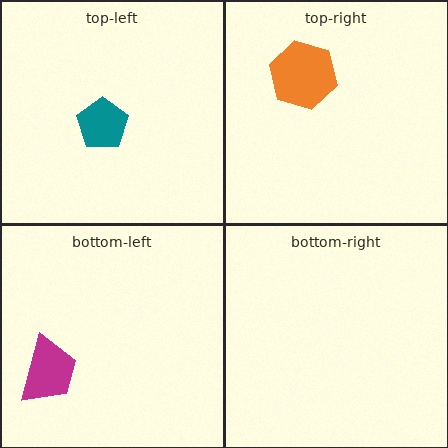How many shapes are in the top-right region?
1.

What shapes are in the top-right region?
The orange hexagon.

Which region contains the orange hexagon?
The top-right region.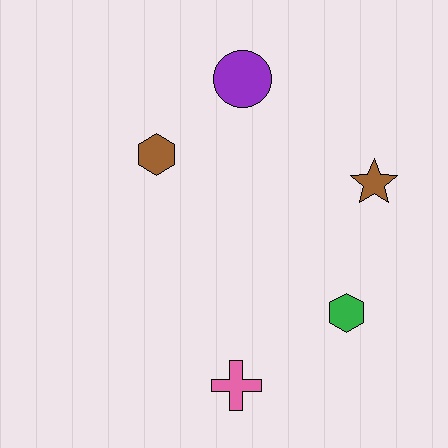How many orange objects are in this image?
There are no orange objects.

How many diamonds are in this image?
There are no diamonds.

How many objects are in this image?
There are 5 objects.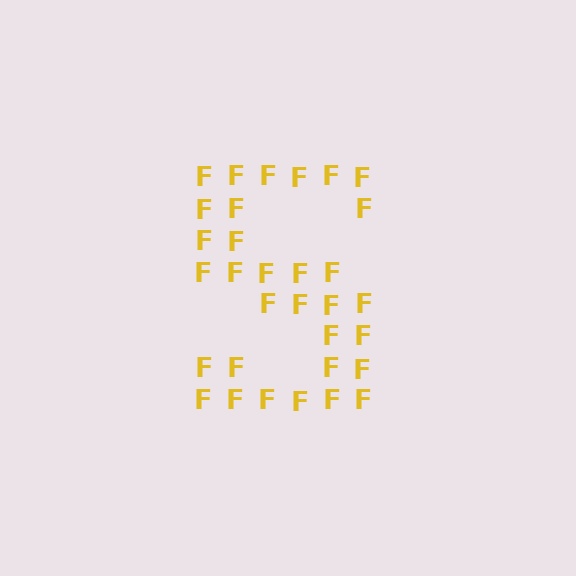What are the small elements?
The small elements are letter F's.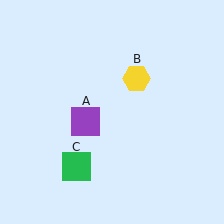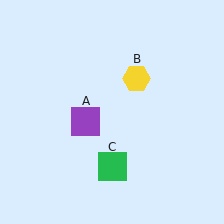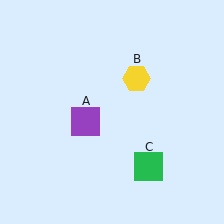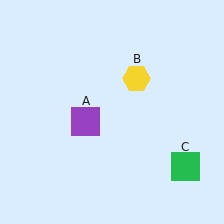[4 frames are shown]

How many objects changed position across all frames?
1 object changed position: green square (object C).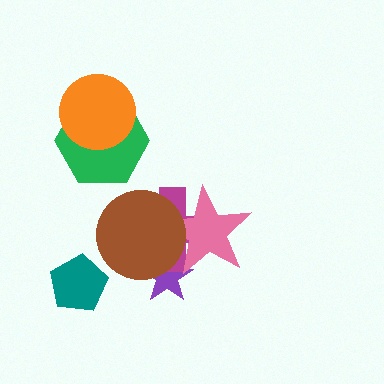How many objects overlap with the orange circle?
1 object overlaps with the orange circle.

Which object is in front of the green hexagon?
The orange circle is in front of the green hexagon.